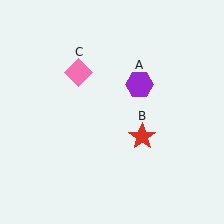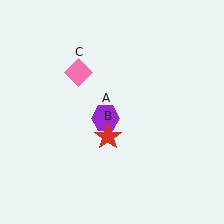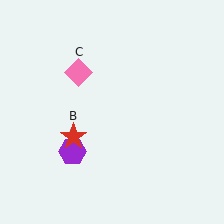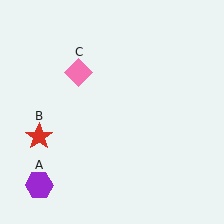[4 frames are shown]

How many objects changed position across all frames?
2 objects changed position: purple hexagon (object A), red star (object B).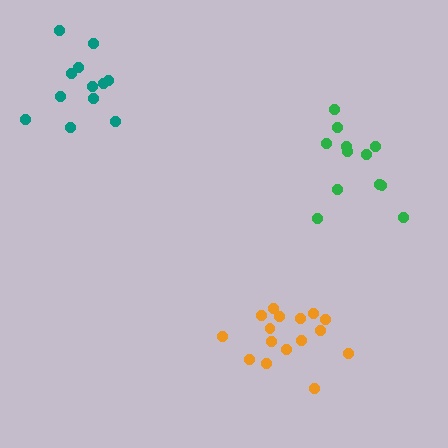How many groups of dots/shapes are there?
There are 3 groups.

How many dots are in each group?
Group 1: 16 dots, Group 2: 12 dots, Group 3: 12 dots (40 total).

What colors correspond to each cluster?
The clusters are colored: orange, green, teal.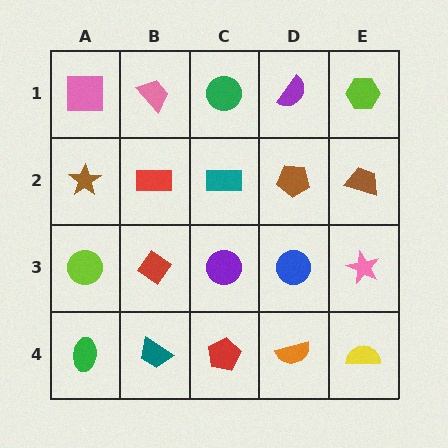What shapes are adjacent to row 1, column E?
A brown trapezoid (row 2, column E), a purple semicircle (row 1, column D).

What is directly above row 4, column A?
A lime circle.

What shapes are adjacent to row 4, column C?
A purple circle (row 3, column C), a teal trapezoid (row 4, column B), an orange semicircle (row 4, column D).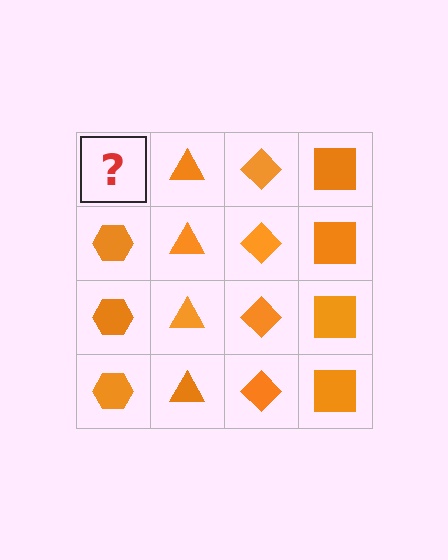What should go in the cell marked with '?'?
The missing cell should contain an orange hexagon.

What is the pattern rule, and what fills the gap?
The rule is that each column has a consistent shape. The gap should be filled with an orange hexagon.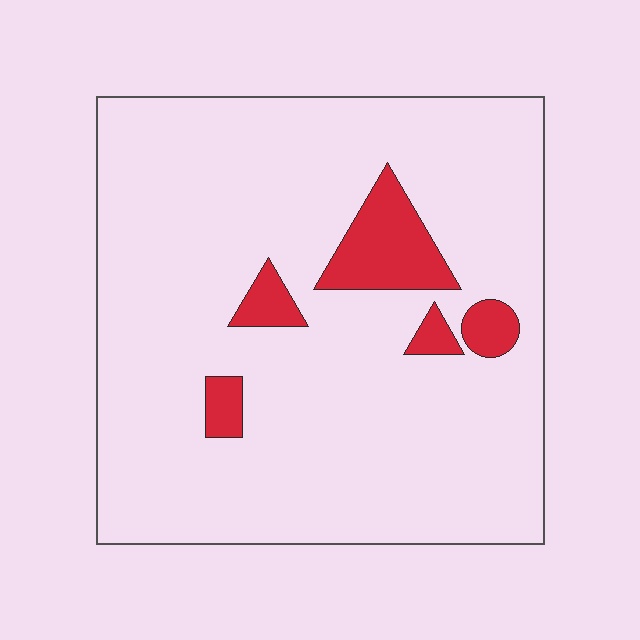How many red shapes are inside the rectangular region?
5.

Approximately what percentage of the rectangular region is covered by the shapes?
Approximately 10%.